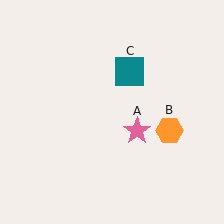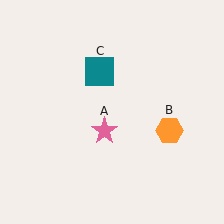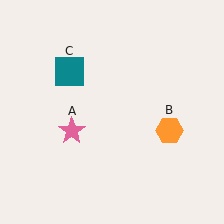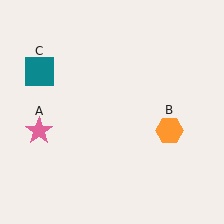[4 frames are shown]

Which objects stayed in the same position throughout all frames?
Orange hexagon (object B) remained stationary.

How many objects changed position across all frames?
2 objects changed position: pink star (object A), teal square (object C).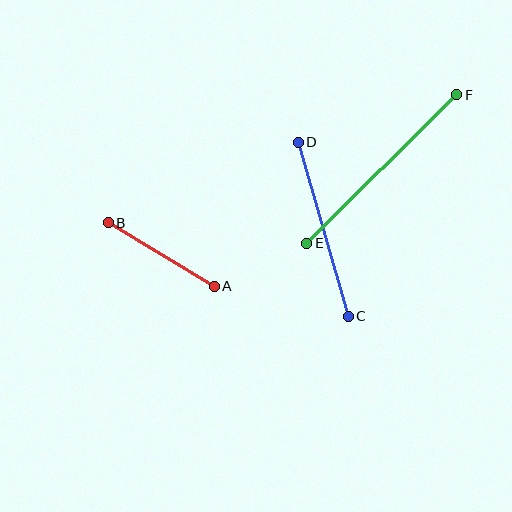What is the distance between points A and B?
The distance is approximately 123 pixels.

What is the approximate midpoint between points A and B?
The midpoint is at approximately (161, 254) pixels.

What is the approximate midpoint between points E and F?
The midpoint is at approximately (382, 169) pixels.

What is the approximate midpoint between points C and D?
The midpoint is at approximately (323, 229) pixels.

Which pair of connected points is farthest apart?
Points E and F are farthest apart.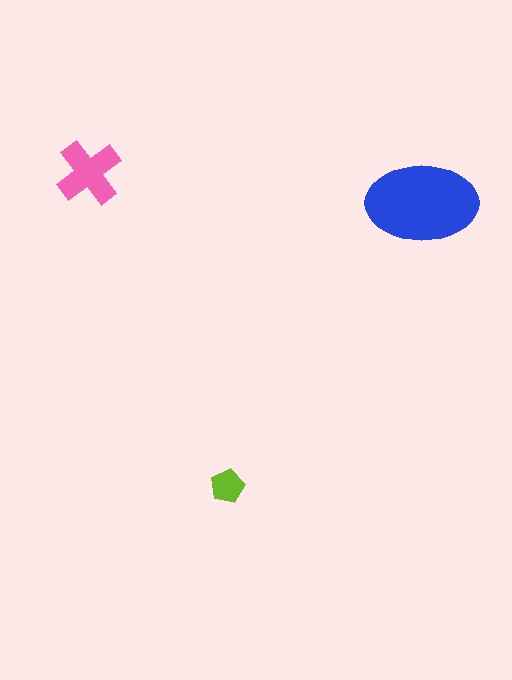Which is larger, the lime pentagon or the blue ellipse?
The blue ellipse.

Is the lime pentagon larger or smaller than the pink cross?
Smaller.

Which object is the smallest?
The lime pentagon.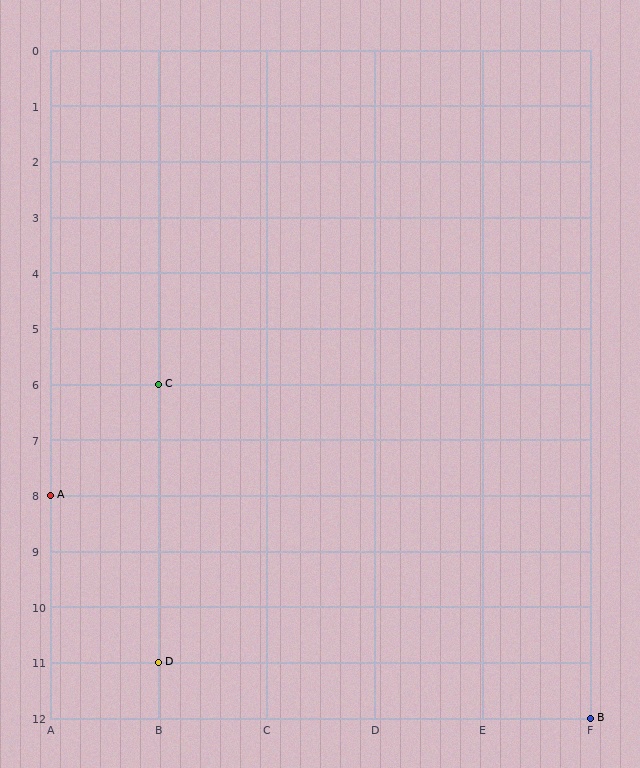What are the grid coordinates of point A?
Point A is at grid coordinates (A, 8).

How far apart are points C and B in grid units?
Points C and B are 4 columns and 6 rows apart (about 7.2 grid units diagonally).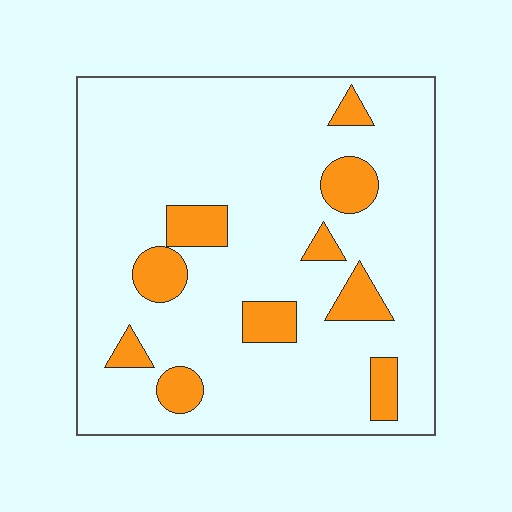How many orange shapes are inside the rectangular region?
10.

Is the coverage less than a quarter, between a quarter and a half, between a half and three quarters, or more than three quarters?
Less than a quarter.